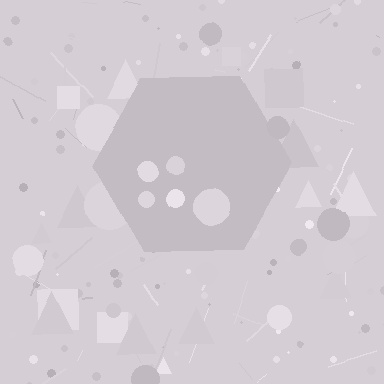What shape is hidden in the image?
A hexagon is hidden in the image.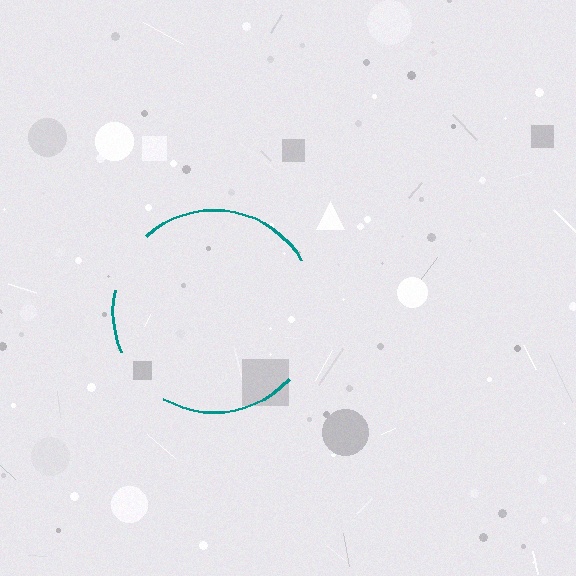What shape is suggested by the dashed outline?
The dashed outline suggests a circle.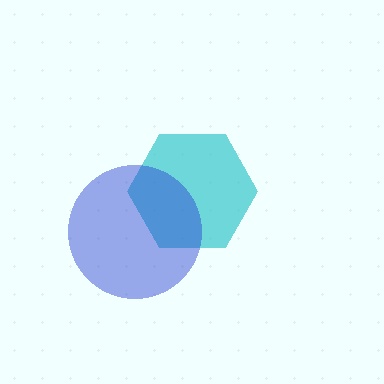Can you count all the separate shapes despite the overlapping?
Yes, there are 2 separate shapes.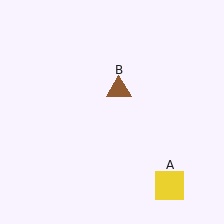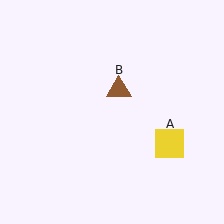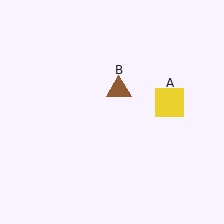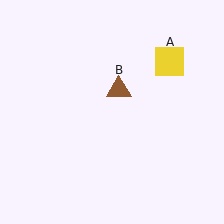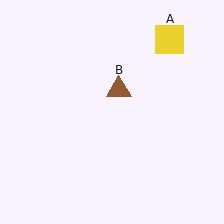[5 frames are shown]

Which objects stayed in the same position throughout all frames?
Brown triangle (object B) remained stationary.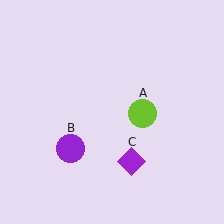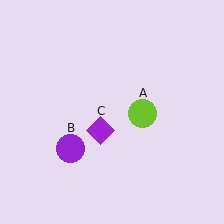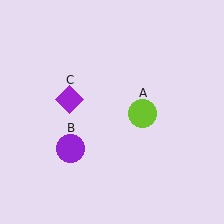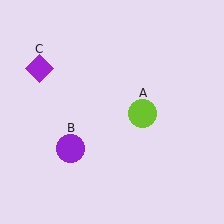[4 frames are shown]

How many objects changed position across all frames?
1 object changed position: purple diamond (object C).